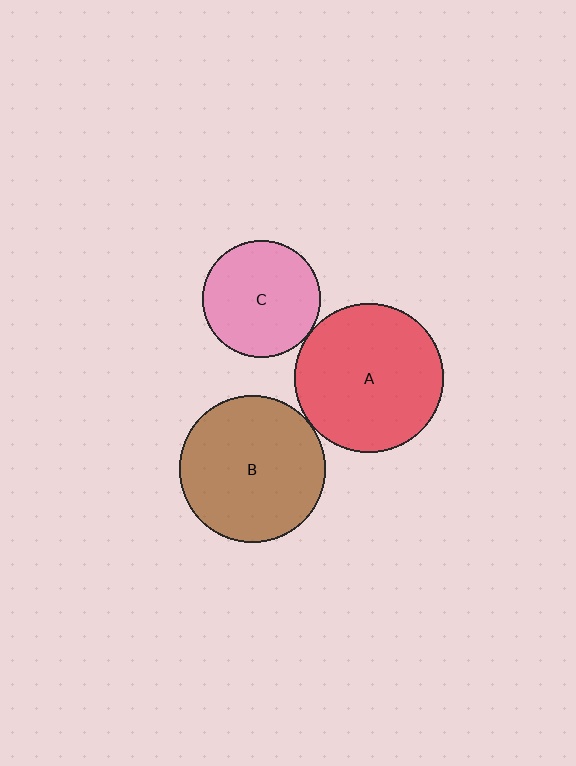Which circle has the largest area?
Circle A (red).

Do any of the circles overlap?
No, none of the circles overlap.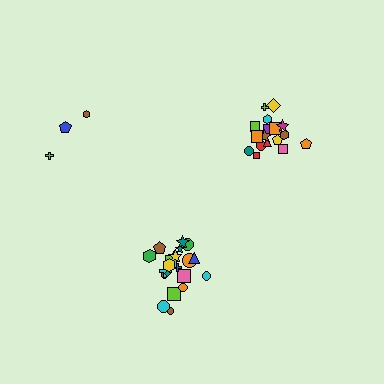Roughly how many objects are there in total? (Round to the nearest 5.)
Roughly 45 objects in total.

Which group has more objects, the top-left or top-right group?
The top-right group.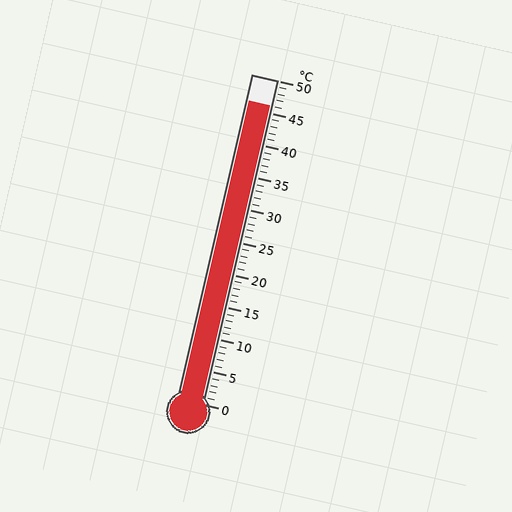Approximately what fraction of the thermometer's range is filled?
The thermometer is filled to approximately 90% of its range.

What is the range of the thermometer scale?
The thermometer scale ranges from 0°C to 50°C.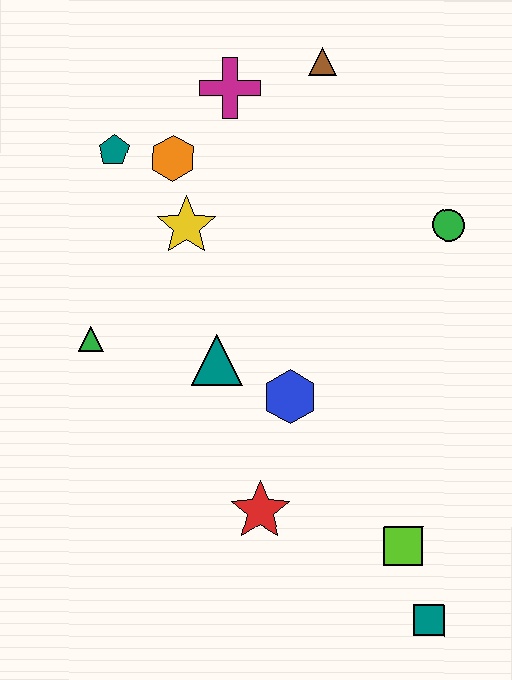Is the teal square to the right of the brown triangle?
Yes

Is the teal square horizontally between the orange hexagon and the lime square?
No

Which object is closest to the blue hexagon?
The teal triangle is closest to the blue hexagon.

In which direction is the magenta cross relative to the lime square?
The magenta cross is above the lime square.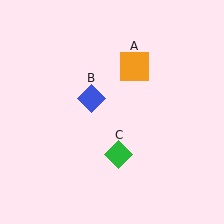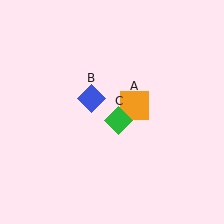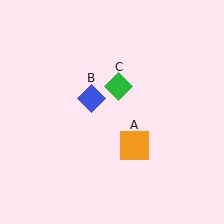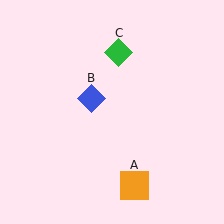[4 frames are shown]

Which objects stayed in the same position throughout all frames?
Blue diamond (object B) remained stationary.